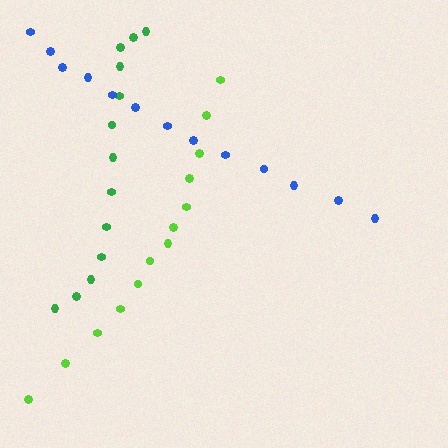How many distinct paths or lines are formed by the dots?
There are 3 distinct paths.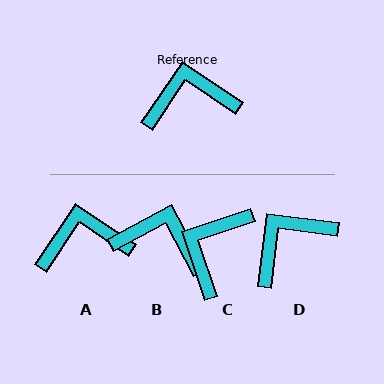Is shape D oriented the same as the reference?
No, it is off by about 27 degrees.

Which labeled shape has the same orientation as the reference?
A.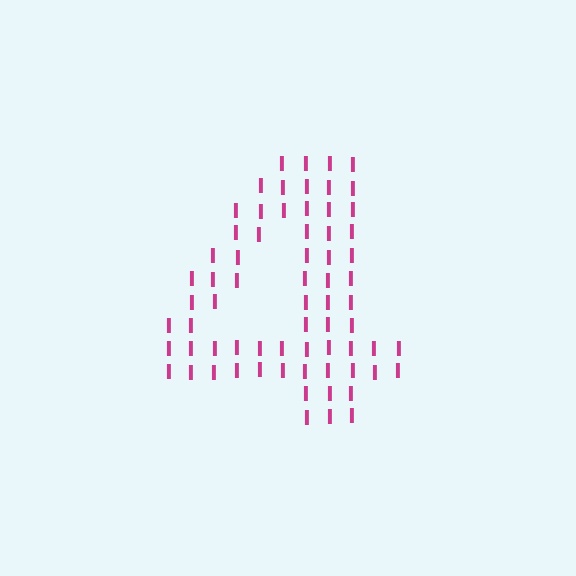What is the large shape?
The large shape is the digit 4.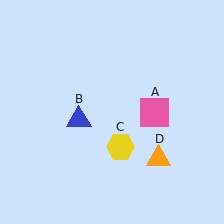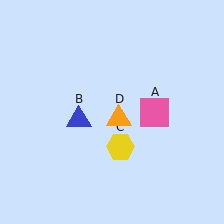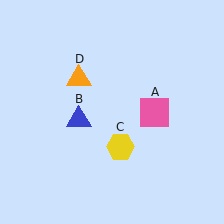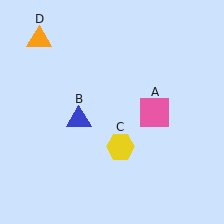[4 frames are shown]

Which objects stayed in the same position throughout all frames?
Pink square (object A) and blue triangle (object B) and yellow hexagon (object C) remained stationary.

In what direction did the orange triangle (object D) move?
The orange triangle (object D) moved up and to the left.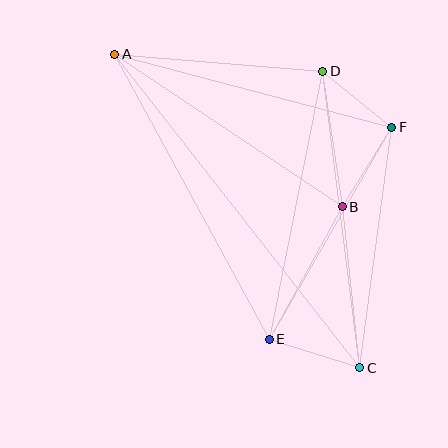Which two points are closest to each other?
Points D and F are closest to each other.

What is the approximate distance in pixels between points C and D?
The distance between C and D is approximately 299 pixels.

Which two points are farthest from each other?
Points A and C are farthest from each other.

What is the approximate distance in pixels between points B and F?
The distance between B and F is approximately 94 pixels.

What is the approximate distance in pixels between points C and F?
The distance between C and F is approximately 243 pixels.